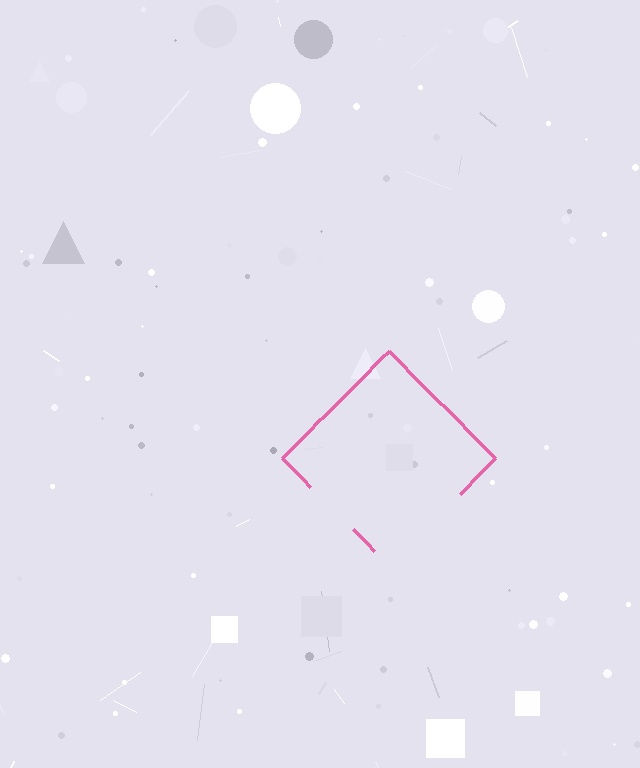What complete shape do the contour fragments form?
The contour fragments form a diamond.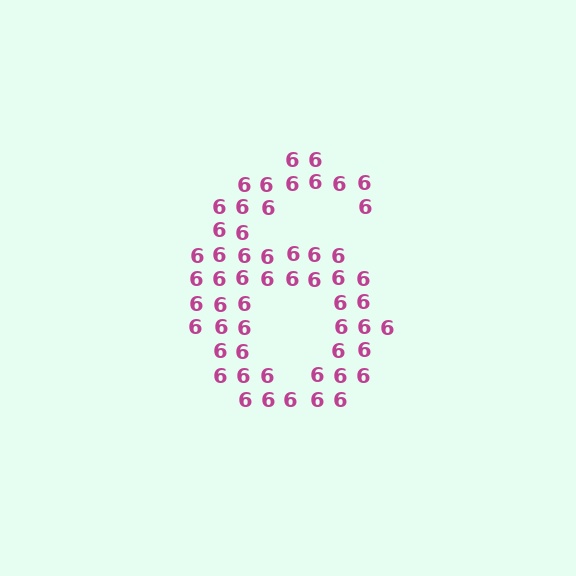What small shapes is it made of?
It is made of small digit 6's.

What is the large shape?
The large shape is the digit 6.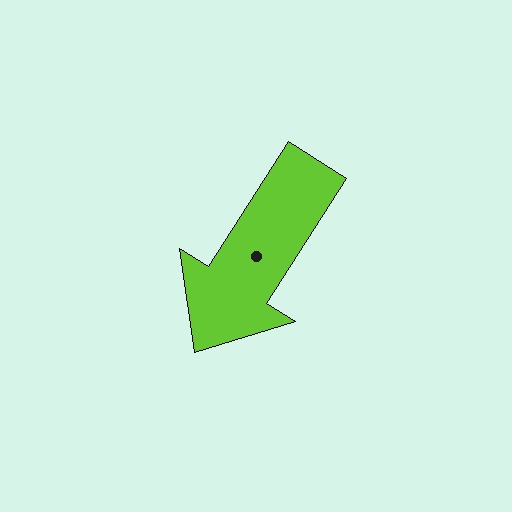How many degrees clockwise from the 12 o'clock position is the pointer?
Approximately 213 degrees.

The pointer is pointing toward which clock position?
Roughly 7 o'clock.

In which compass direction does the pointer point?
Southwest.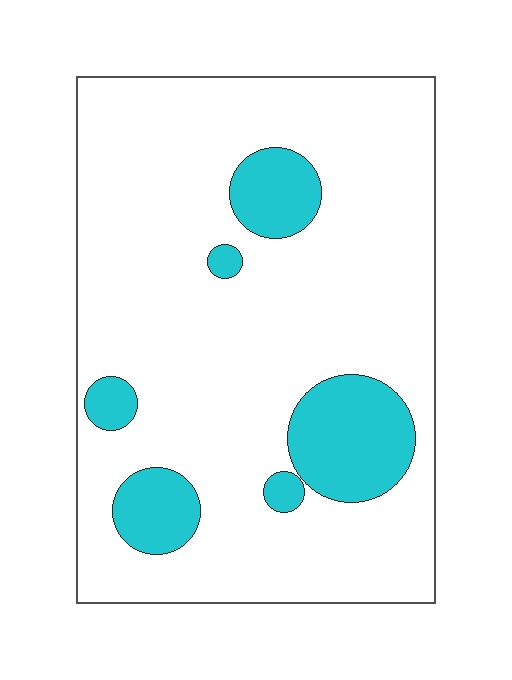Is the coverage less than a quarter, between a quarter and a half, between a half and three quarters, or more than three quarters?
Less than a quarter.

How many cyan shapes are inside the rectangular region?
6.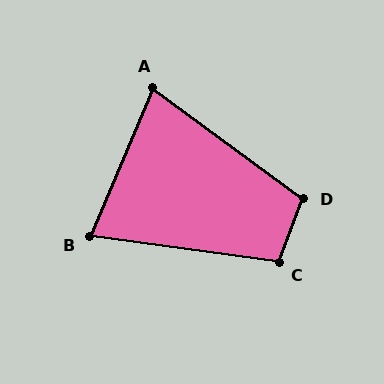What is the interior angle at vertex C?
Approximately 103 degrees (obtuse).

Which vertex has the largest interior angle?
D, at approximately 105 degrees.